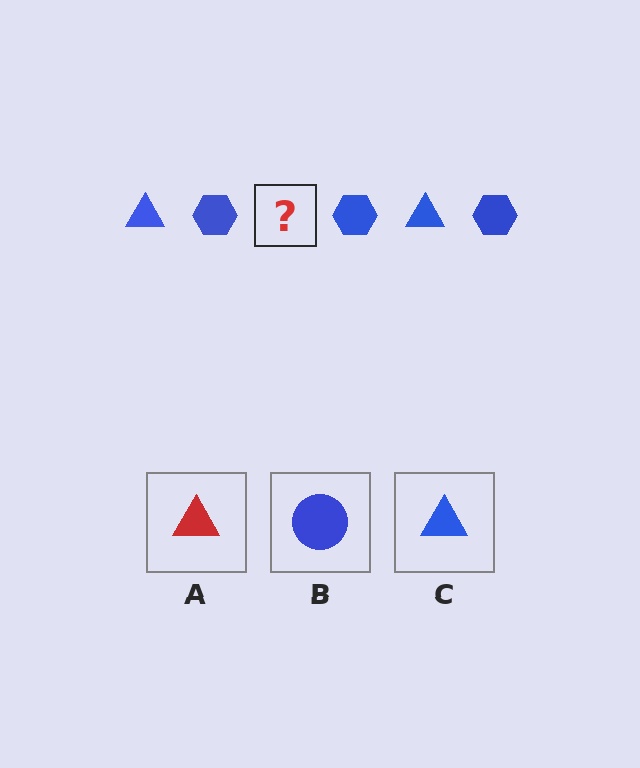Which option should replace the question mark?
Option C.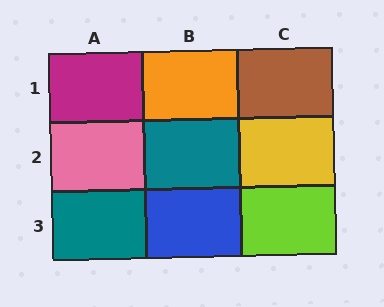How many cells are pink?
1 cell is pink.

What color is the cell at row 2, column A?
Pink.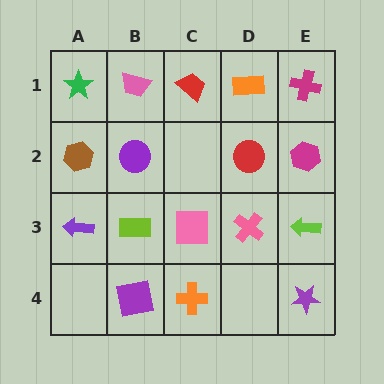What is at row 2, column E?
A magenta hexagon.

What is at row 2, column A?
A brown hexagon.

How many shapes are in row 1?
5 shapes.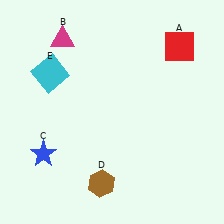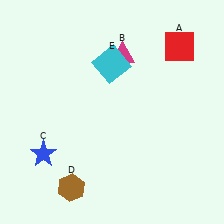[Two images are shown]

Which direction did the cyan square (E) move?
The cyan square (E) moved right.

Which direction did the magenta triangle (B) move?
The magenta triangle (B) moved right.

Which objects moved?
The objects that moved are: the magenta triangle (B), the brown hexagon (D), the cyan square (E).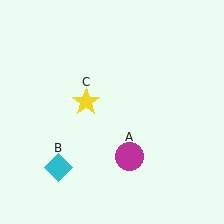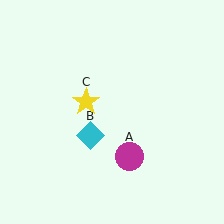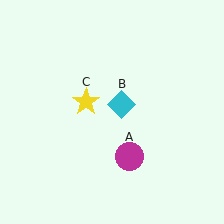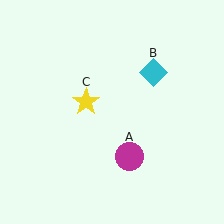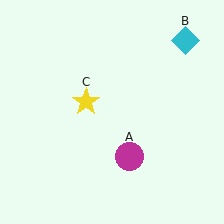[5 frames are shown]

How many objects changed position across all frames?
1 object changed position: cyan diamond (object B).